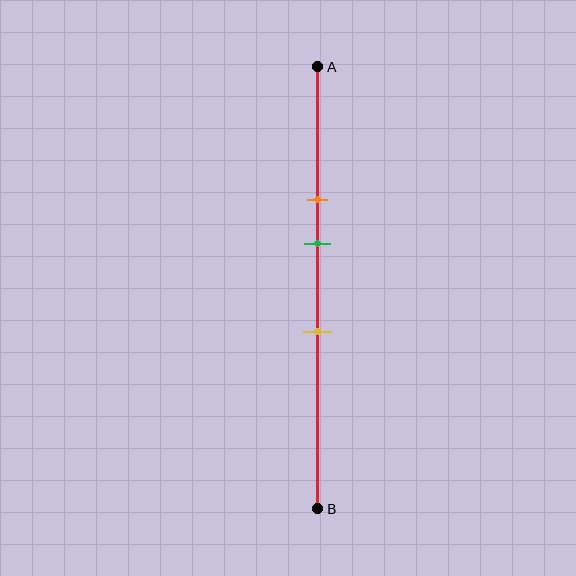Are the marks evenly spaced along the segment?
Yes, the marks are approximately evenly spaced.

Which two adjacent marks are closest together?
The orange and green marks are the closest adjacent pair.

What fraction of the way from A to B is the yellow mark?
The yellow mark is approximately 60% (0.6) of the way from A to B.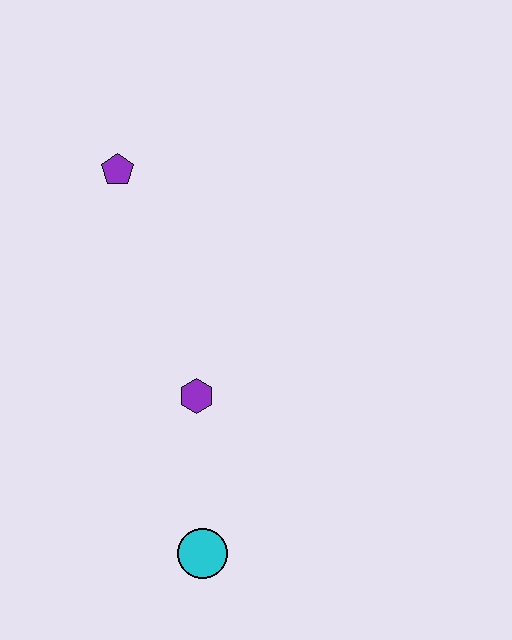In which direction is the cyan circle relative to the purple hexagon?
The cyan circle is below the purple hexagon.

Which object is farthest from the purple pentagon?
The cyan circle is farthest from the purple pentagon.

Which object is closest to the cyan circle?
The purple hexagon is closest to the cyan circle.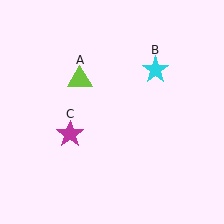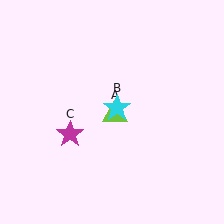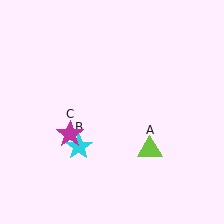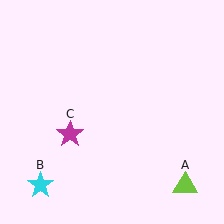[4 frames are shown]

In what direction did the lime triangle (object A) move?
The lime triangle (object A) moved down and to the right.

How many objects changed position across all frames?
2 objects changed position: lime triangle (object A), cyan star (object B).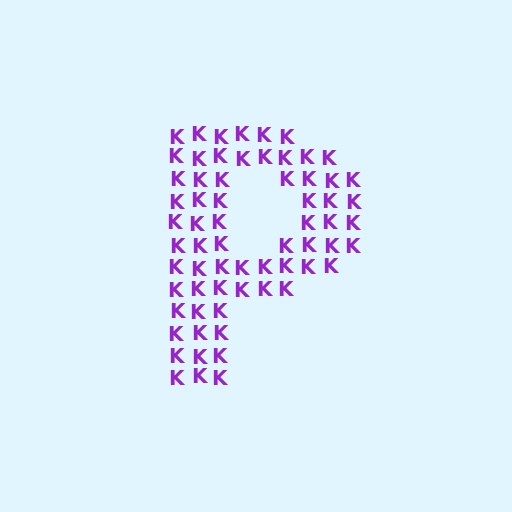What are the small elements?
The small elements are letter K's.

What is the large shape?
The large shape is the letter P.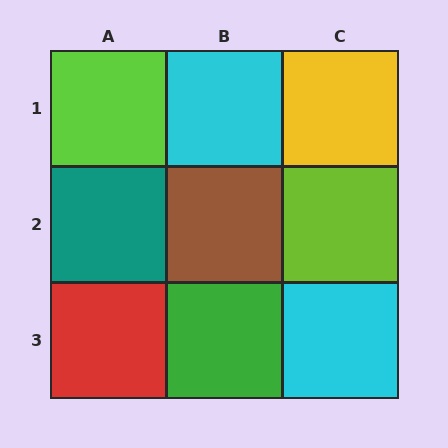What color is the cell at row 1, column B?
Cyan.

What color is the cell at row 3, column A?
Red.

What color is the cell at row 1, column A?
Lime.